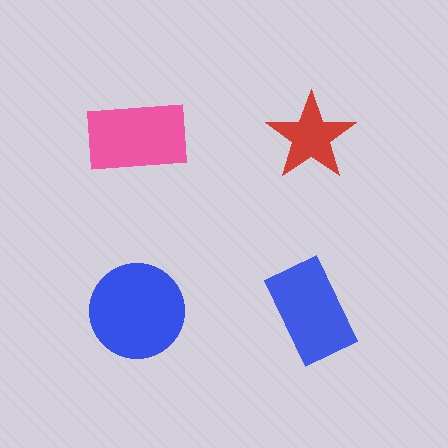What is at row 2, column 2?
A blue rectangle.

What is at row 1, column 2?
A red star.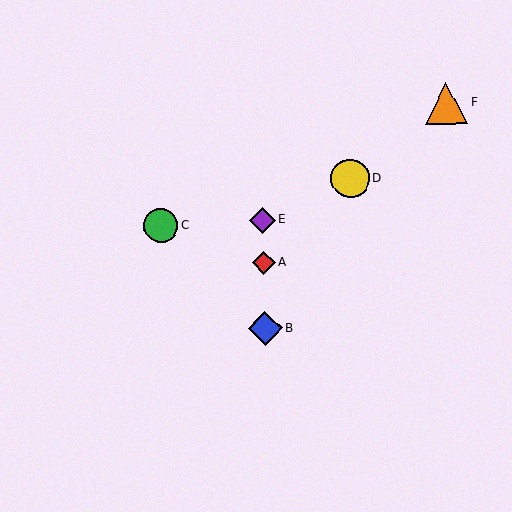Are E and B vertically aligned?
Yes, both are at x≈263.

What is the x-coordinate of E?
Object E is at x≈263.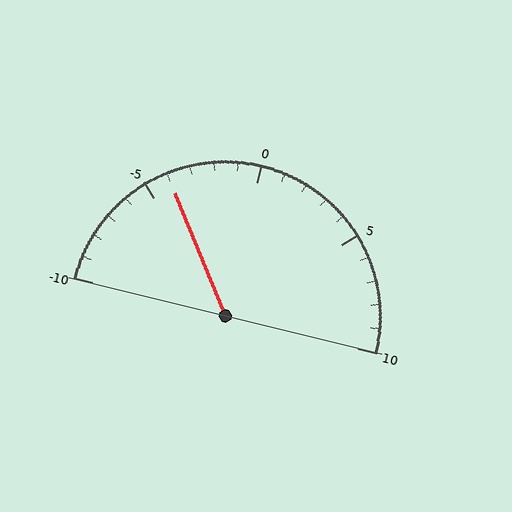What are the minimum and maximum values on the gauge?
The gauge ranges from -10 to 10.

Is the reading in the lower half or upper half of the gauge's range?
The reading is in the lower half of the range (-10 to 10).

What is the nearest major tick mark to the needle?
The nearest major tick mark is -5.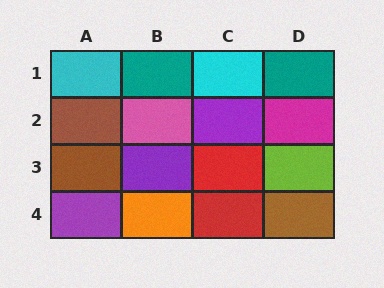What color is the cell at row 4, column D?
Brown.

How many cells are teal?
2 cells are teal.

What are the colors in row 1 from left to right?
Cyan, teal, cyan, teal.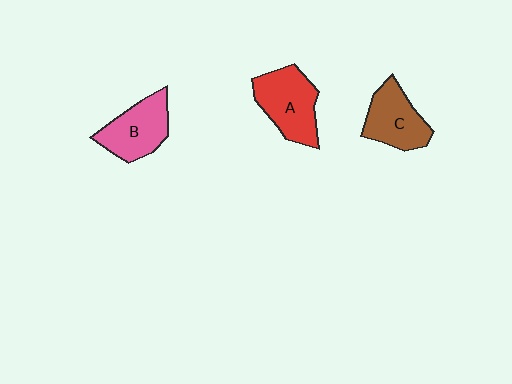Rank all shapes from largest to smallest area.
From largest to smallest: A (red), B (pink), C (brown).